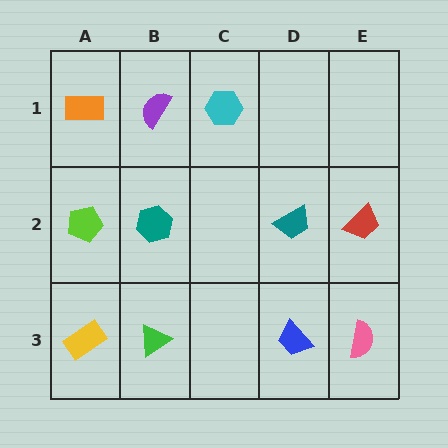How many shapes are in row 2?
4 shapes.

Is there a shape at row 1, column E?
No, that cell is empty.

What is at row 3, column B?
A green triangle.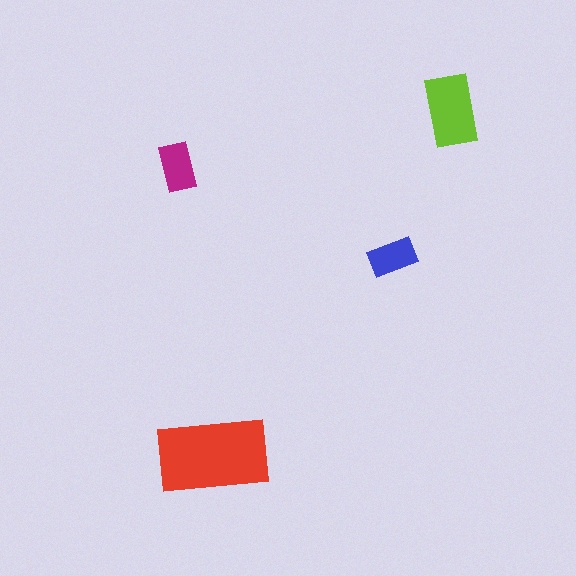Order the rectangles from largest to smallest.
the red one, the lime one, the magenta one, the blue one.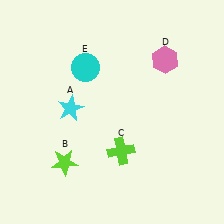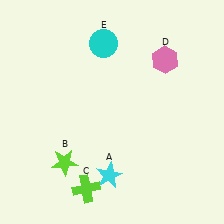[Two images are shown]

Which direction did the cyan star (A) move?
The cyan star (A) moved down.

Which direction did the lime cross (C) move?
The lime cross (C) moved down.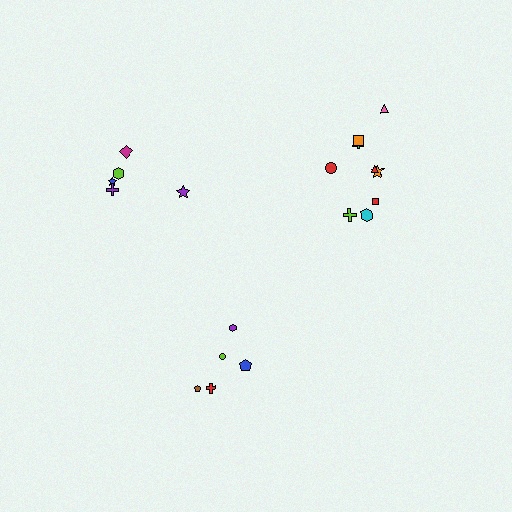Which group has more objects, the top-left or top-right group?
The top-right group.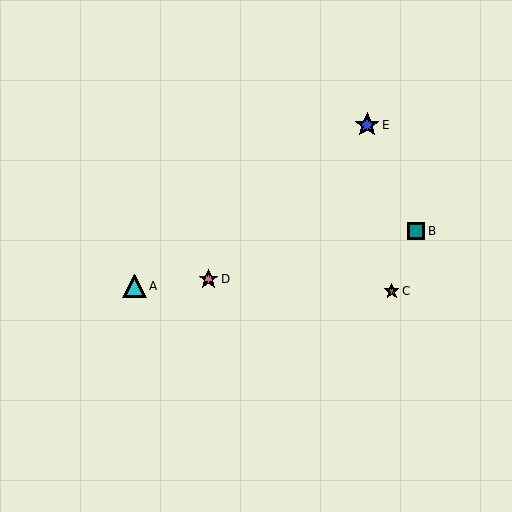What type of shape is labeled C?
Shape C is a brown star.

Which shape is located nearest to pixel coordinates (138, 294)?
The cyan triangle (labeled A) at (135, 286) is nearest to that location.